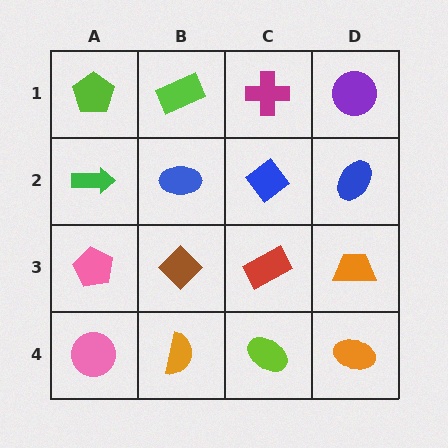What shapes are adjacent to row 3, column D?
A blue ellipse (row 2, column D), an orange ellipse (row 4, column D), a red rectangle (row 3, column C).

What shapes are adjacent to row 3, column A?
A green arrow (row 2, column A), a pink circle (row 4, column A), a brown diamond (row 3, column B).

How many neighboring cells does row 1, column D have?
2.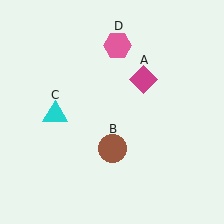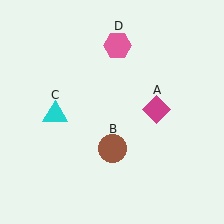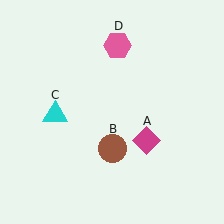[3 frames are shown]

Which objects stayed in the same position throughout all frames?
Brown circle (object B) and cyan triangle (object C) and pink hexagon (object D) remained stationary.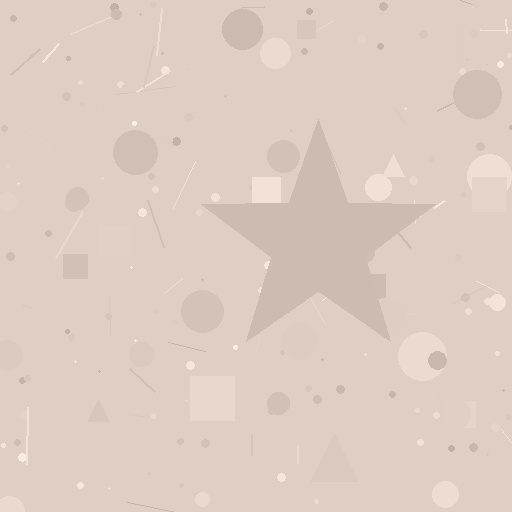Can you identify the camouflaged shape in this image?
The camouflaged shape is a star.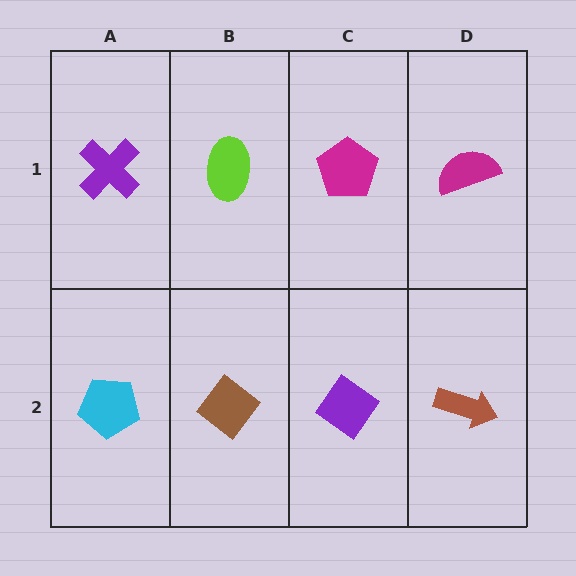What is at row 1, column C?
A magenta pentagon.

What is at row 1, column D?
A magenta semicircle.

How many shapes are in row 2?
4 shapes.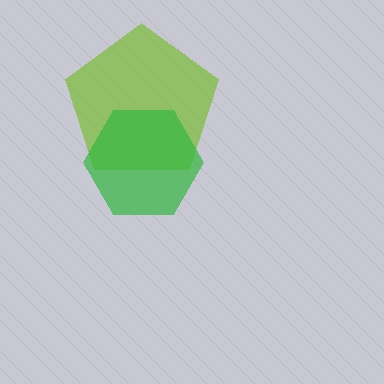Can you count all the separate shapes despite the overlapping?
Yes, there are 2 separate shapes.